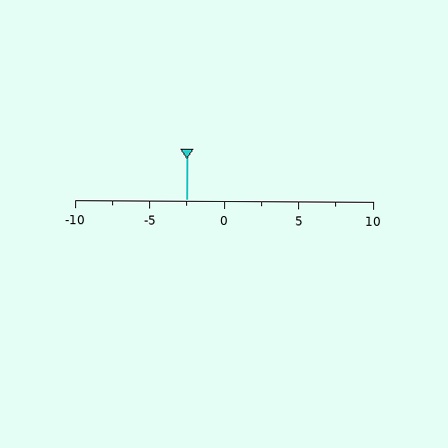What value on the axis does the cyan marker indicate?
The marker indicates approximately -2.5.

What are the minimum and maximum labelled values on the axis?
The axis runs from -10 to 10.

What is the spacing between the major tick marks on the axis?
The major ticks are spaced 5 apart.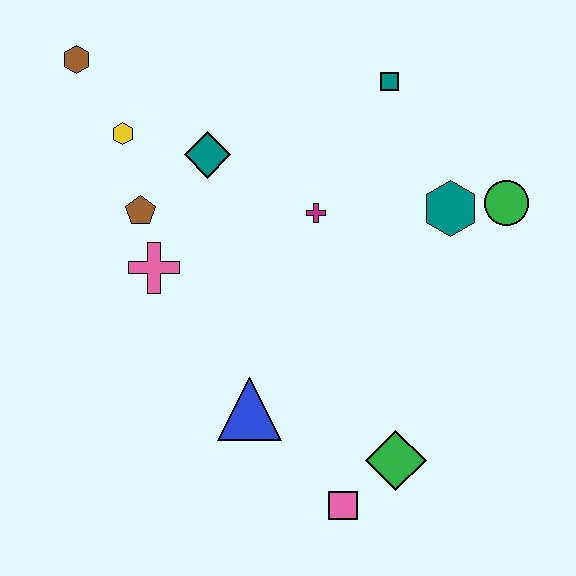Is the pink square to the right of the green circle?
No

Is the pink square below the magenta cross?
Yes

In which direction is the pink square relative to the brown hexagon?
The pink square is below the brown hexagon.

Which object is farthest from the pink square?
The brown hexagon is farthest from the pink square.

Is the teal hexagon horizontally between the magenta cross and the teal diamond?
No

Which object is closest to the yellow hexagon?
The brown pentagon is closest to the yellow hexagon.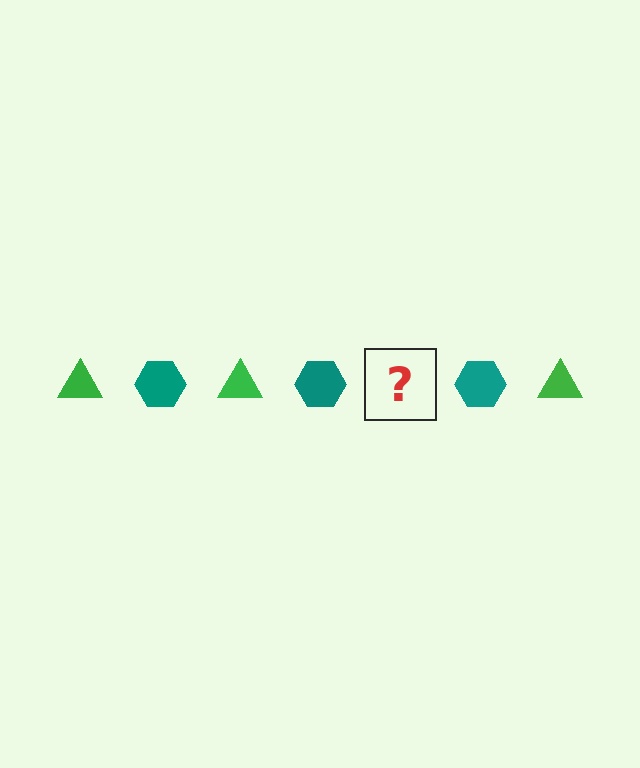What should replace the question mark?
The question mark should be replaced with a green triangle.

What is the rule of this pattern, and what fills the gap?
The rule is that the pattern alternates between green triangle and teal hexagon. The gap should be filled with a green triangle.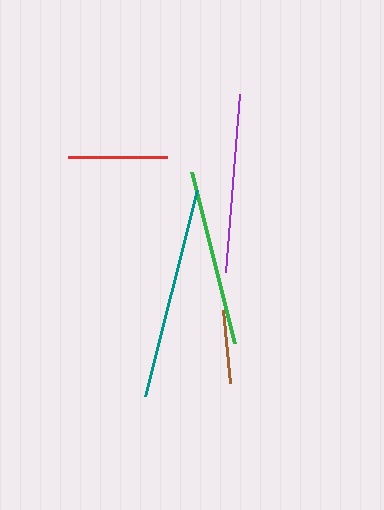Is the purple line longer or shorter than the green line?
The purple line is longer than the green line.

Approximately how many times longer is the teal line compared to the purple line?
The teal line is approximately 1.2 times the length of the purple line.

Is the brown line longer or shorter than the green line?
The green line is longer than the brown line.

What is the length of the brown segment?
The brown segment is approximately 73 pixels long.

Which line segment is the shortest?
The brown line is the shortest at approximately 73 pixels.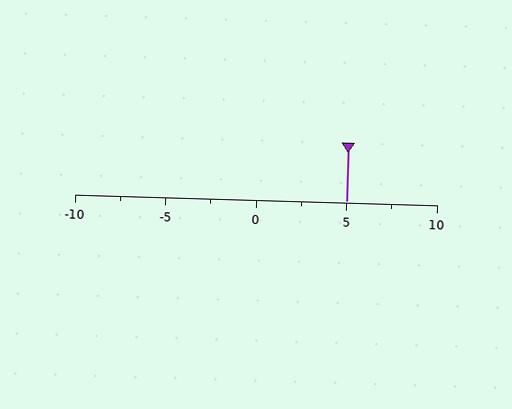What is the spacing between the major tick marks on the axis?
The major ticks are spaced 5 apart.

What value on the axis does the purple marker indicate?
The marker indicates approximately 5.